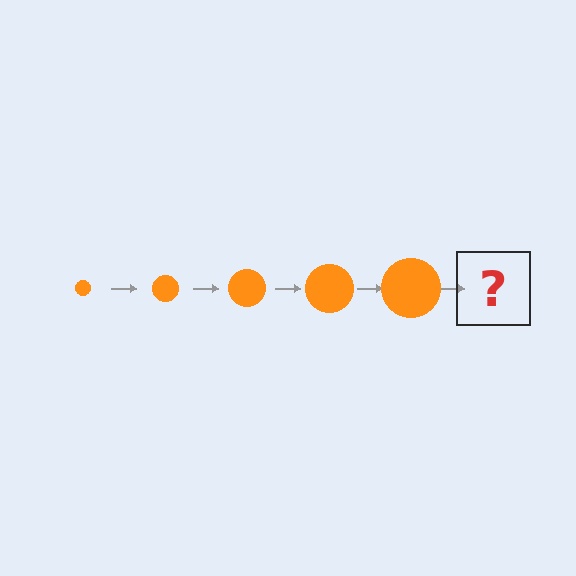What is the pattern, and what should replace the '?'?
The pattern is that the circle gets progressively larger each step. The '?' should be an orange circle, larger than the previous one.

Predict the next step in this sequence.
The next step is an orange circle, larger than the previous one.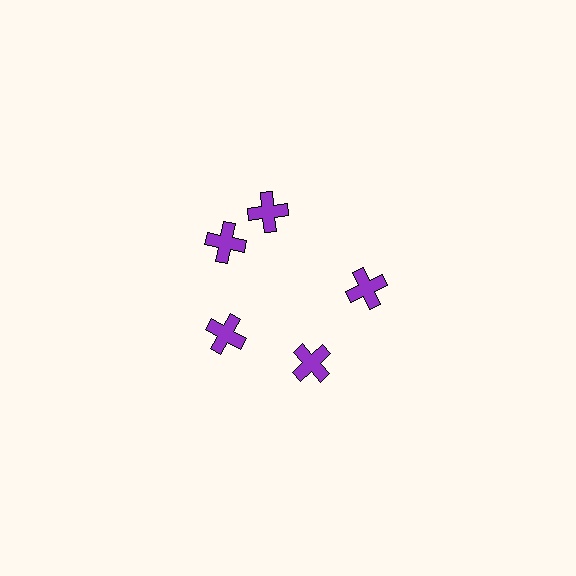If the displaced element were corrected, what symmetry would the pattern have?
It would have 5-fold rotational symmetry — the pattern would map onto itself every 72 degrees.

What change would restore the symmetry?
The symmetry would be restored by rotating it back into even spacing with its neighbors so that all 5 crosses sit at equal angles and equal distance from the center.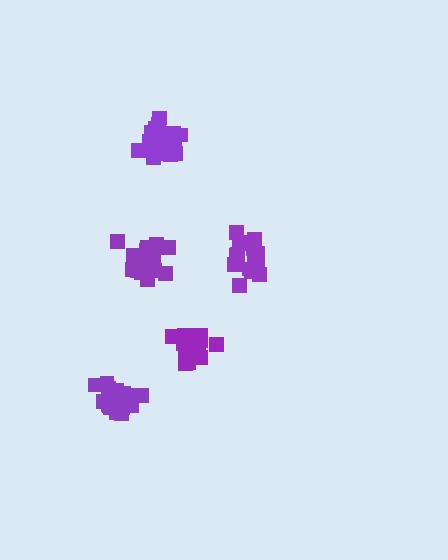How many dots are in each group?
Group 1: 16 dots, Group 2: 20 dots, Group 3: 21 dots, Group 4: 21 dots, Group 5: 16 dots (94 total).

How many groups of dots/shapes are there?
There are 5 groups.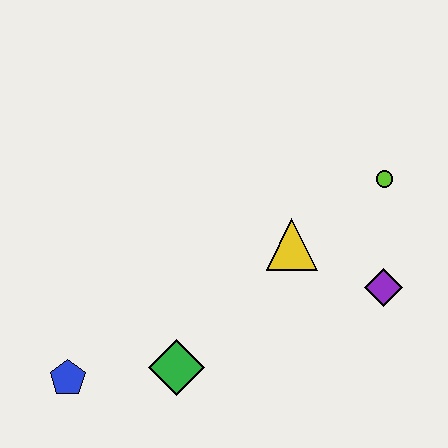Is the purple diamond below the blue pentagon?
No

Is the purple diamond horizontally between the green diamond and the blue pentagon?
No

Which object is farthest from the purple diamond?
The blue pentagon is farthest from the purple diamond.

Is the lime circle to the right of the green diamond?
Yes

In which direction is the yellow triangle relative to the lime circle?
The yellow triangle is to the left of the lime circle.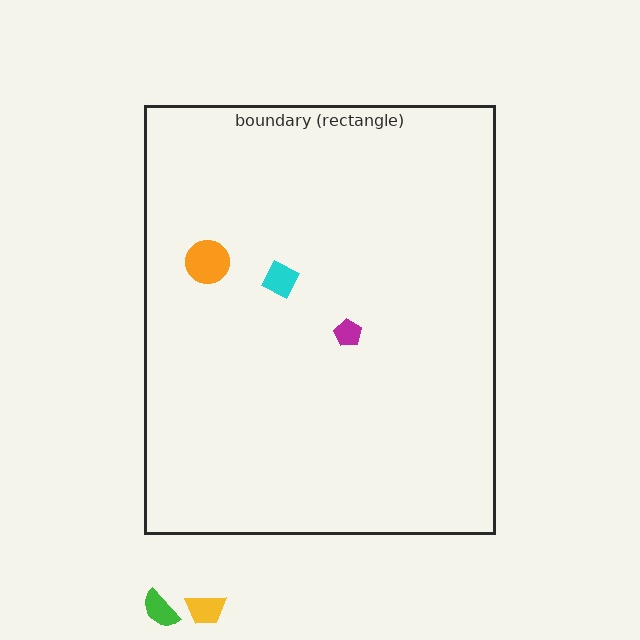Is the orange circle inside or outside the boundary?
Inside.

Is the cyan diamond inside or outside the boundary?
Inside.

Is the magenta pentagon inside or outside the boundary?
Inside.